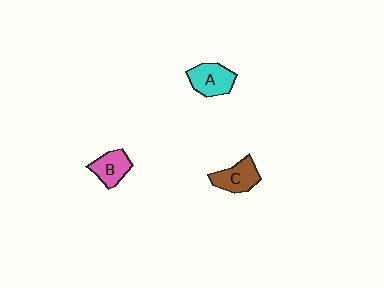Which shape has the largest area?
Shape A (cyan).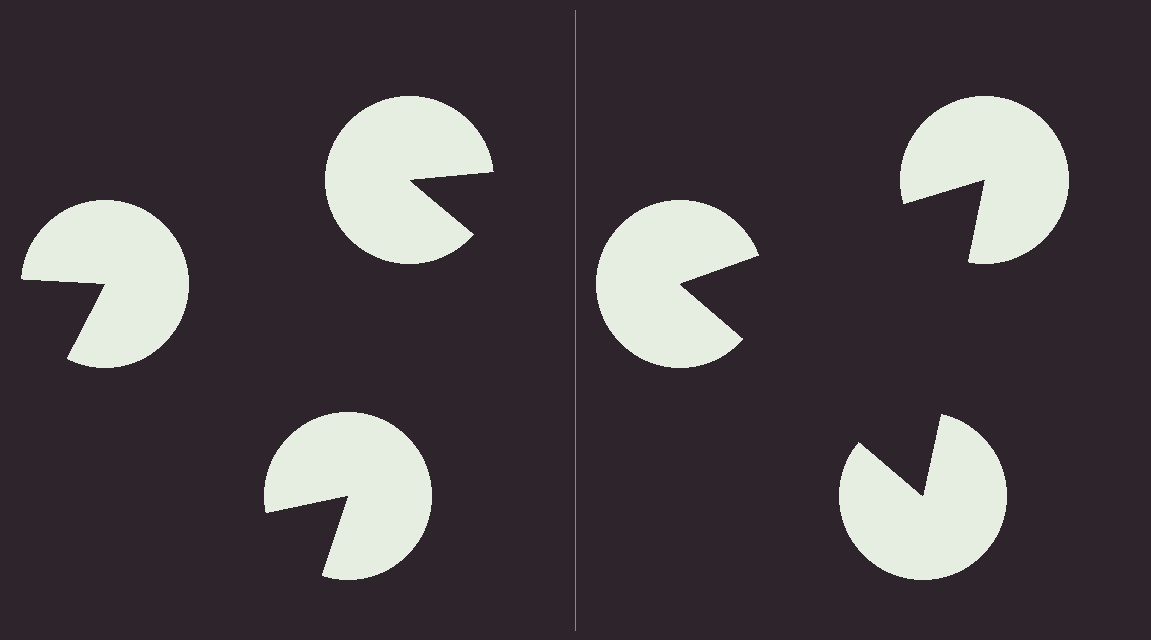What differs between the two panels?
The pac-man discs are positioned identically on both sides; only the wedge orientations differ. On the right they align to a triangle; on the left they are misaligned.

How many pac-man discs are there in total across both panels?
6 — 3 on each side.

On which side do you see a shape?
An illusory triangle appears on the right side. On the left side the wedge cuts are rotated, so no coherent shape forms.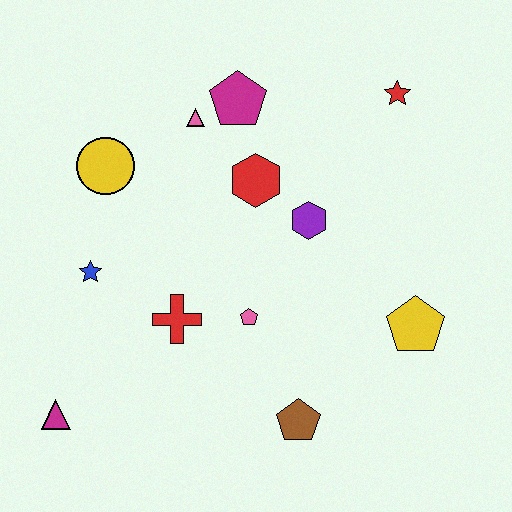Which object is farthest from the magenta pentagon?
The magenta triangle is farthest from the magenta pentagon.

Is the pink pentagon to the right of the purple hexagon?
No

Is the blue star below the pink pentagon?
No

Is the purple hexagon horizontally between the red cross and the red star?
Yes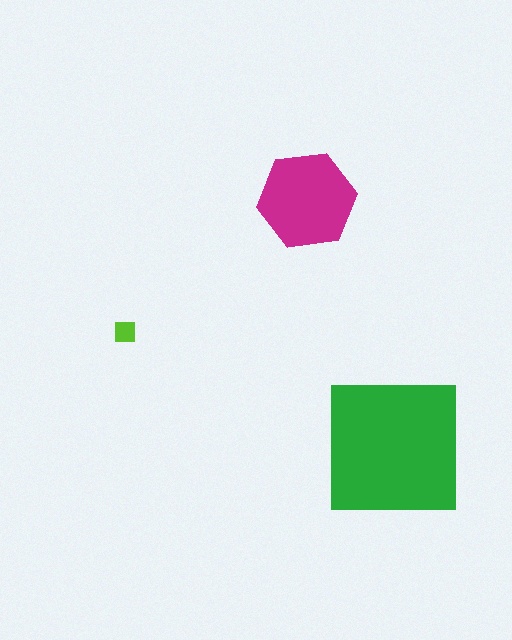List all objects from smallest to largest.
The lime square, the magenta hexagon, the green square.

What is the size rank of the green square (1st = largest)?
1st.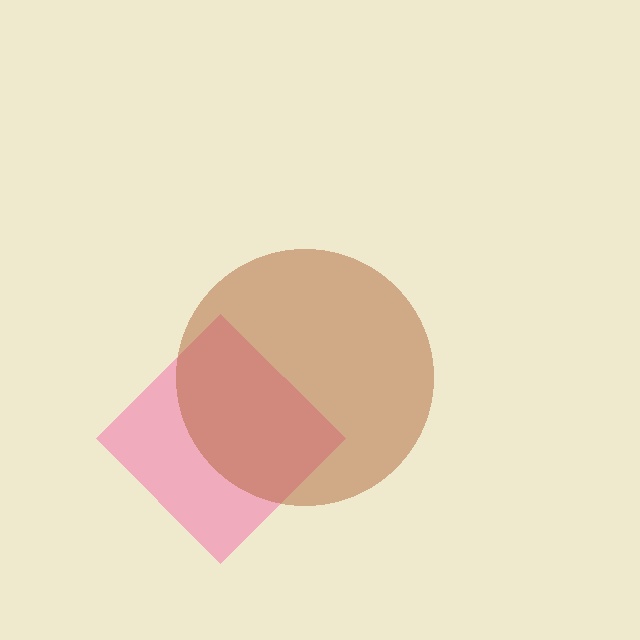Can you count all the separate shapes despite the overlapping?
Yes, there are 2 separate shapes.